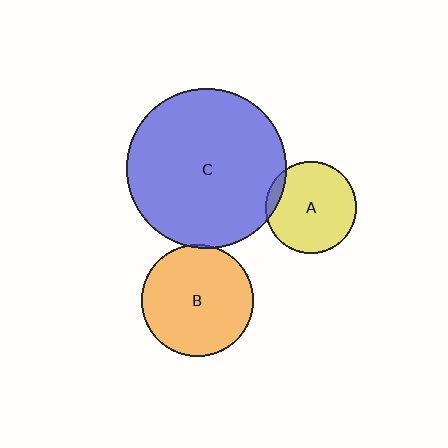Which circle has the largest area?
Circle C (blue).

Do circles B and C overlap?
Yes.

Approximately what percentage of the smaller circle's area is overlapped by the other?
Approximately 5%.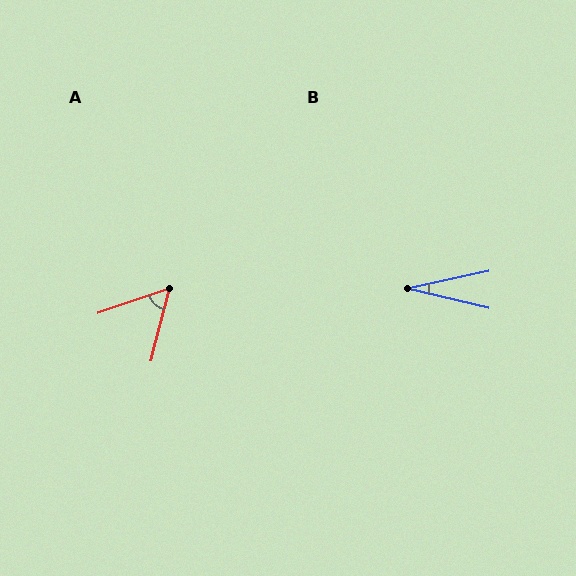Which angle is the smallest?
B, at approximately 26 degrees.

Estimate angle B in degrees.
Approximately 26 degrees.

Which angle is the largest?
A, at approximately 57 degrees.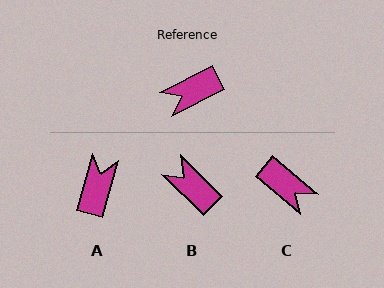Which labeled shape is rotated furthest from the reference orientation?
A, about 132 degrees away.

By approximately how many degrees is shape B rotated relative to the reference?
Approximately 71 degrees clockwise.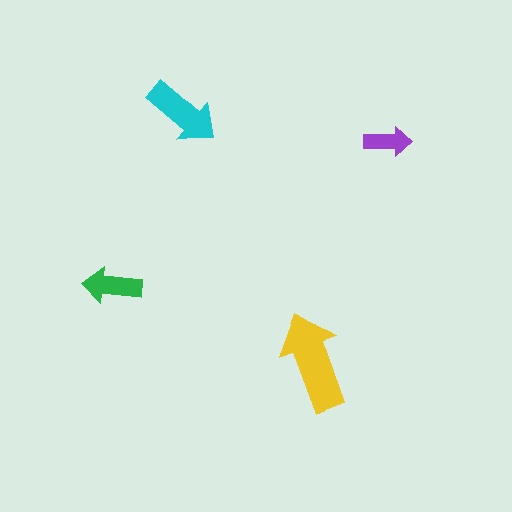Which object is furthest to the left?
The green arrow is leftmost.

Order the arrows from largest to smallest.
the yellow one, the cyan one, the green one, the purple one.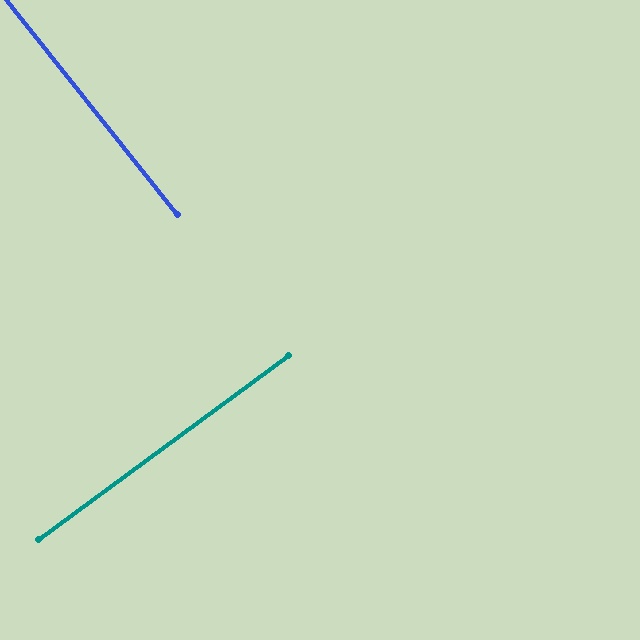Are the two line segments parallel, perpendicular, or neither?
Perpendicular — they meet at approximately 88°.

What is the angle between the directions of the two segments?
Approximately 88 degrees.